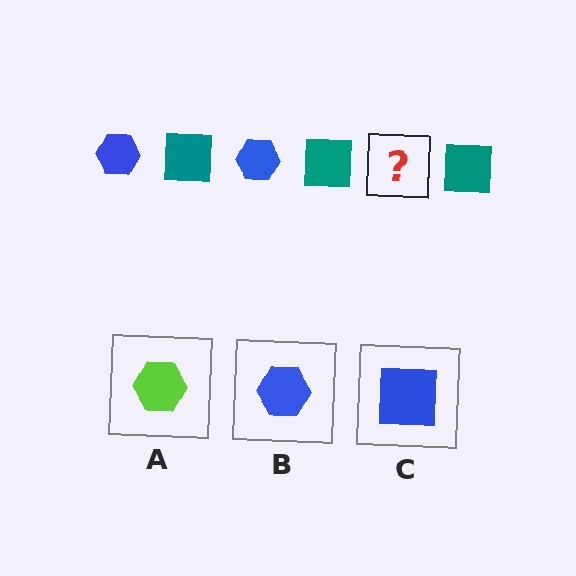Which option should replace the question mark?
Option B.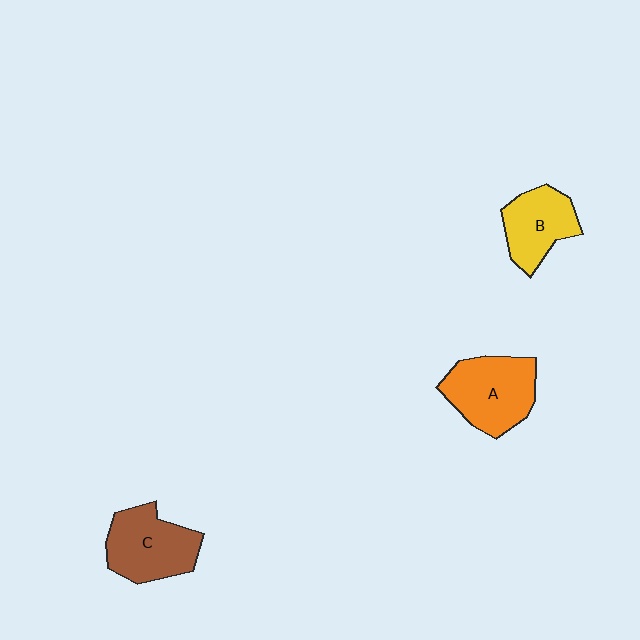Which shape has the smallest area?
Shape B (yellow).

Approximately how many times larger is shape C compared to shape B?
Approximately 1.2 times.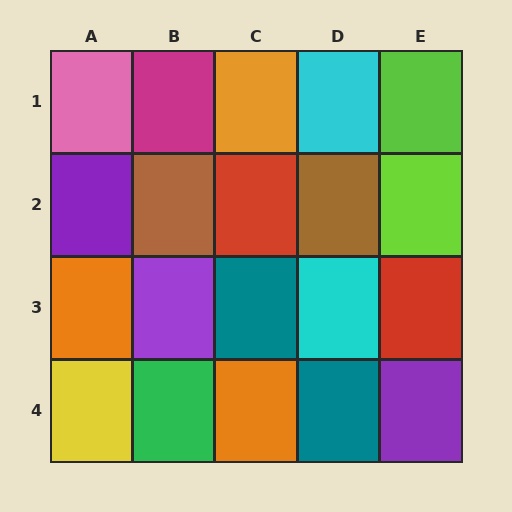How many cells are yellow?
1 cell is yellow.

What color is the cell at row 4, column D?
Teal.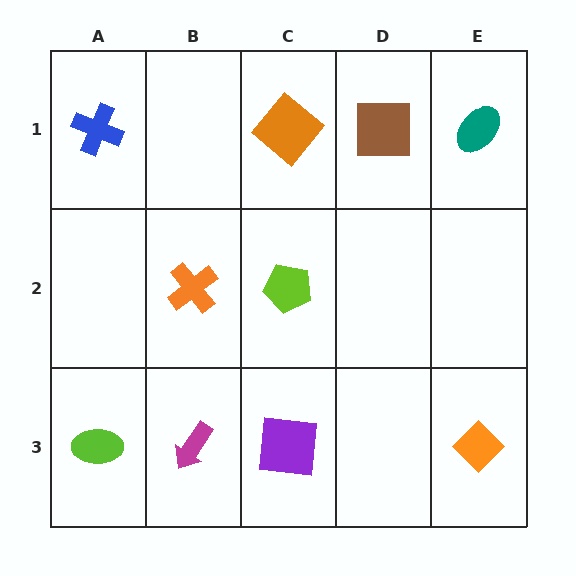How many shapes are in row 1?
4 shapes.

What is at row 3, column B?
A magenta arrow.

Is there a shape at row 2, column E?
No, that cell is empty.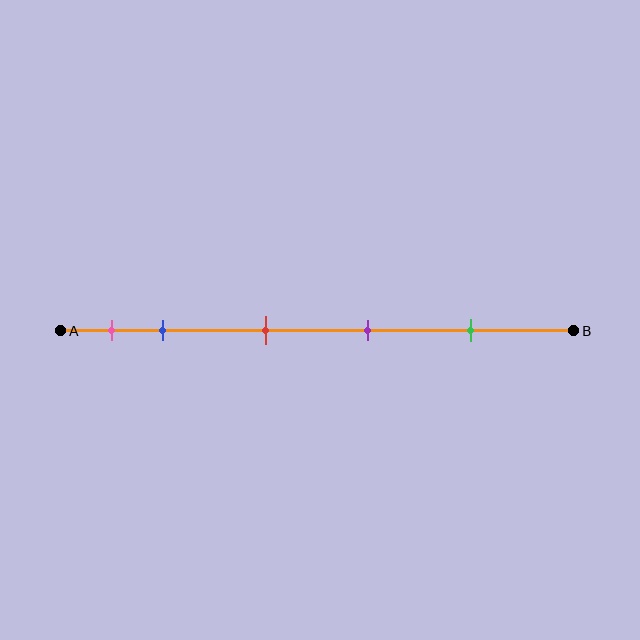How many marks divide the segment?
There are 5 marks dividing the segment.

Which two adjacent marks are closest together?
The pink and blue marks are the closest adjacent pair.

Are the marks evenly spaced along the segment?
No, the marks are not evenly spaced.